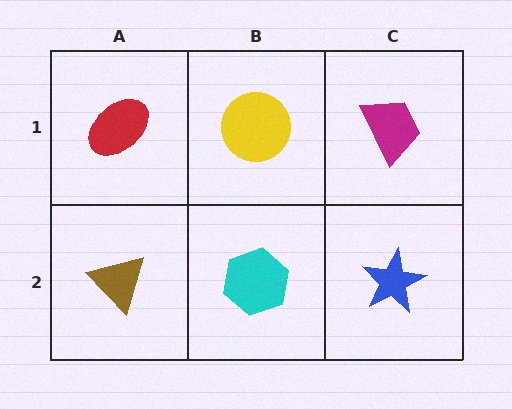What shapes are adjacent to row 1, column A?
A brown triangle (row 2, column A), a yellow circle (row 1, column B).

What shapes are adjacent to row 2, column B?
A yellow circle (row 1, column B), a brown triangle (row 2, column A), a blue star (row 2, column C).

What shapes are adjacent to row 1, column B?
A cyan hexagon (row 2, column B), a red ellipse (row 1, column A), a magenta trapezoid (row 1, column C).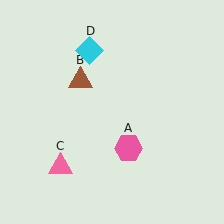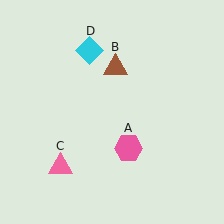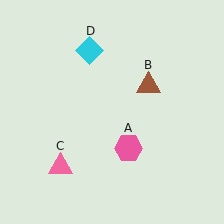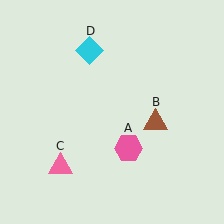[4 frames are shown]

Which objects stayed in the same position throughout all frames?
Pink hexagon (object A) and pink triangle (object C) and cyan diamond (object D) remained stationary.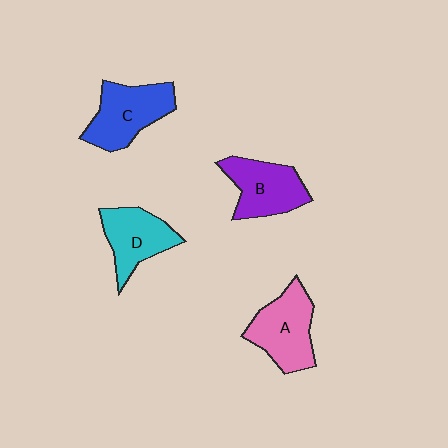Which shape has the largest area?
Shape A (pink).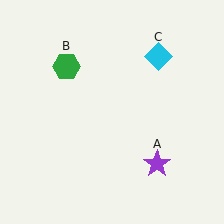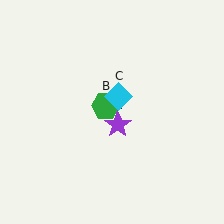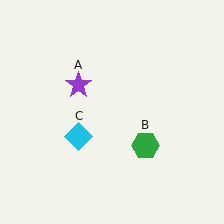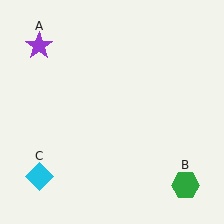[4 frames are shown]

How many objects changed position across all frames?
3 objects changed position: purple star (object A), green hexagon (object B), cyan diamond (object C).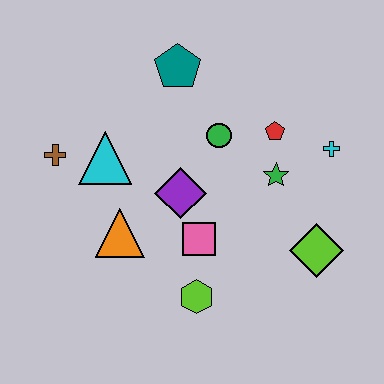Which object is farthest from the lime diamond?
The brown cross is farthest from the lime diamond.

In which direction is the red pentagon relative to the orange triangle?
The red pentagon is to the right of the orange triangle.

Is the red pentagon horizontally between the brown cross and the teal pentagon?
No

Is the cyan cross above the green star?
Yes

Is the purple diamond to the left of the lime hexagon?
Yes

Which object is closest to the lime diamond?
The green star is closest to the lime diamond.